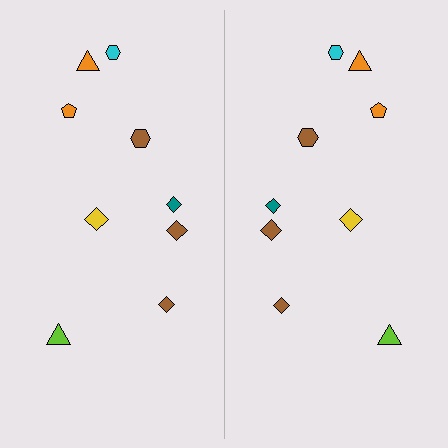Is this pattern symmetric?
Yes, this pattern has bilateral (reflection) symmetry.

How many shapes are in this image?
There are 18 shapes in this image.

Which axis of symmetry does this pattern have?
The pattern has a vertical axis of symmetry running through the center of the image.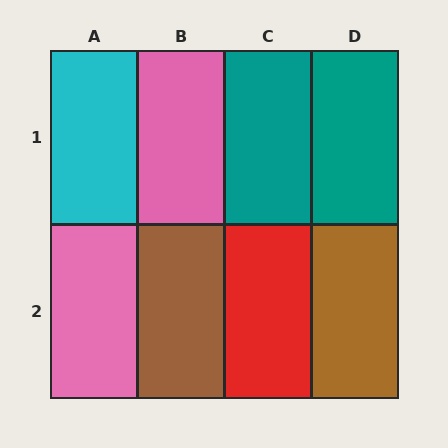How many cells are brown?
2 cells are brown.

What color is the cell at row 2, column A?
Pink.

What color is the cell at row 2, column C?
Red.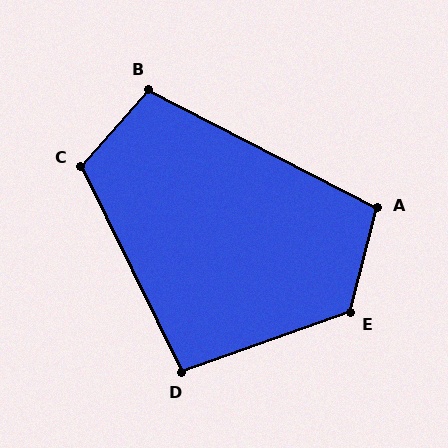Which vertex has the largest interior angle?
E, at approximately 124 degrees.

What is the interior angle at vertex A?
Approximately 103 degrees (obtuse).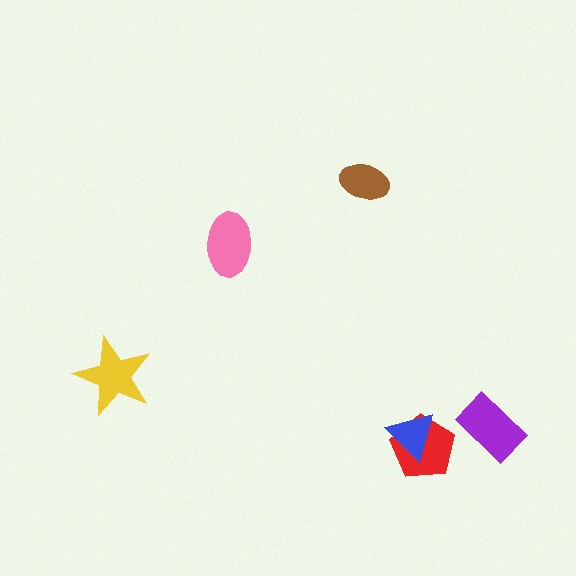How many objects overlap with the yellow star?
0 objects overlap with the yellow star.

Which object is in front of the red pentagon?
The blue triangle is in front of the red pentagon.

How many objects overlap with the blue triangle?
1 object overlaps with the blue triangle.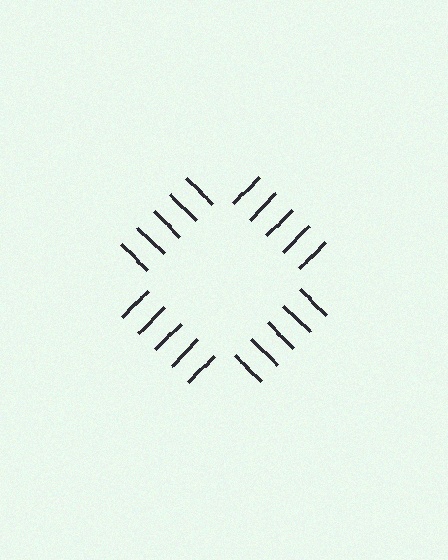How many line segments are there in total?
20 — 5 along each of the 4 edges.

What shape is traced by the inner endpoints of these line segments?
An illusory square — the line segments terminate on its edges but no continuous stroke is drawn.